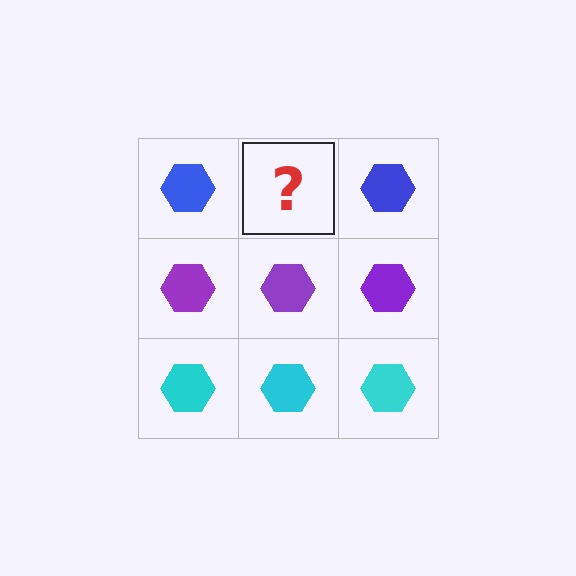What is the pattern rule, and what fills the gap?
The rule is that each row has a consistent color. The gap should be filled with a blue hexagon.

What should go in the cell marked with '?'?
The missing cell should contain a blue hexagon.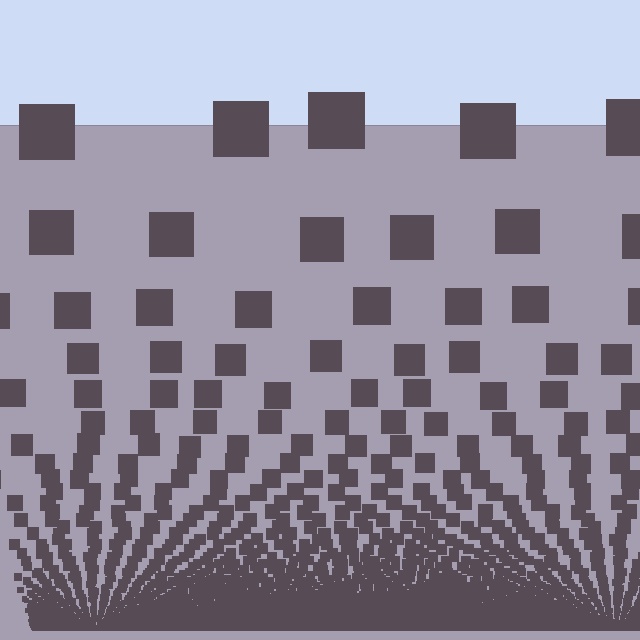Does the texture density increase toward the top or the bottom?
Density increases toward the bottom.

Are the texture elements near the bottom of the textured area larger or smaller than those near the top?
Smaller. The gradient is inverted — elements near the bottom are smaller and denser.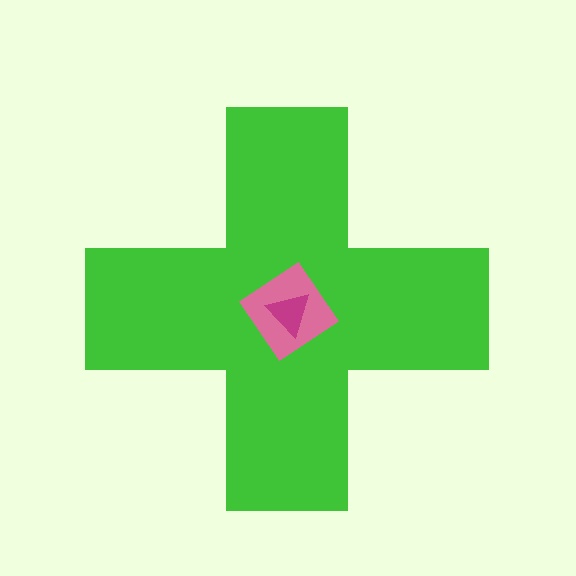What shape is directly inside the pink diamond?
The magenta triangle.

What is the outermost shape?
The green cross.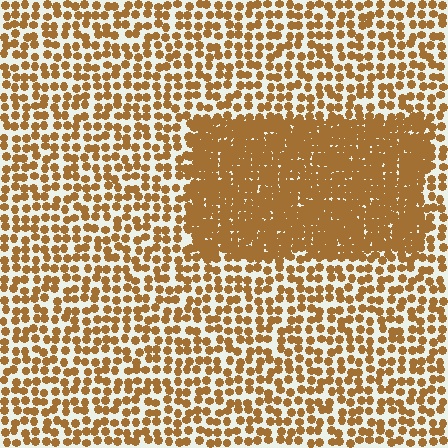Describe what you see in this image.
The image contains small brown elements arranged at two different densities. A rectangle-shaped region is visible where the elements are more densely packed than the surrounding area.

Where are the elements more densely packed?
The elements are more densely packed inside the rectangle boundary.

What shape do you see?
I see a rectangle.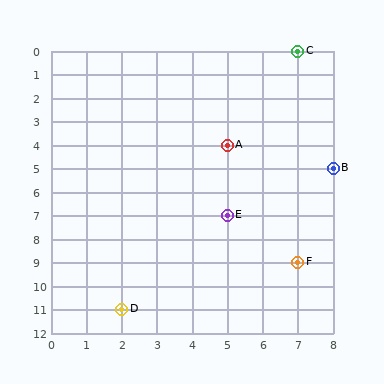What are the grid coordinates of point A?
Point A is at grid coordinates (5, 4).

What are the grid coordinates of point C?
Point C is at grid coordinates (7, 0).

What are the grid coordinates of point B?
Point B is at grid coordinates (8, 5).